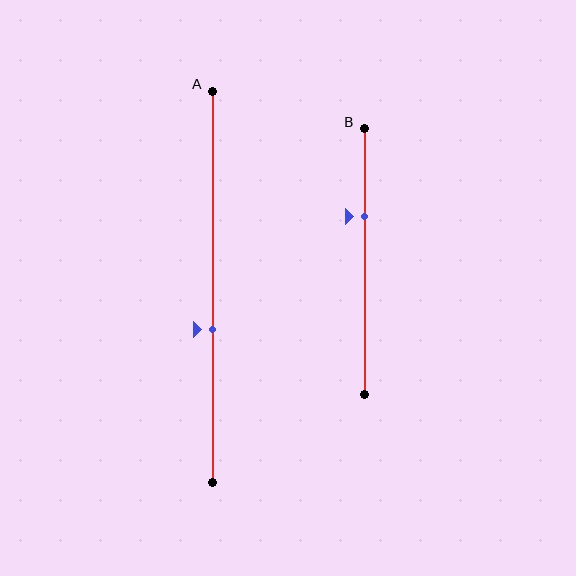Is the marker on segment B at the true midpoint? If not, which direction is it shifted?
No, the marker on segment B is shifted upward by about 17% of the segment length.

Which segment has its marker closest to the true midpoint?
Segment A has its marker closest to the true midpoint.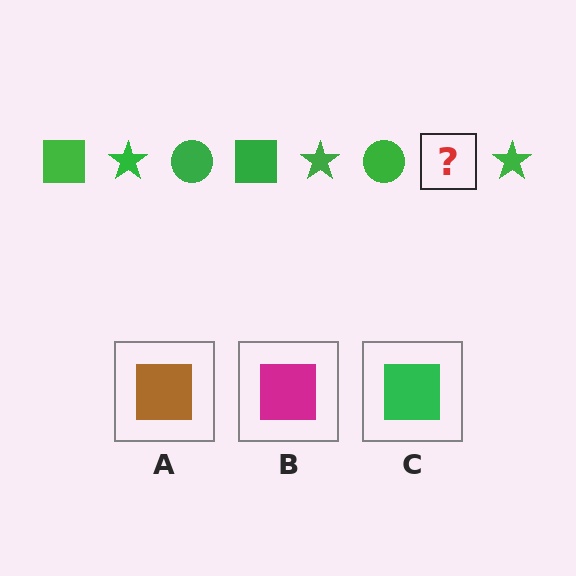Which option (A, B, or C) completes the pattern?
C.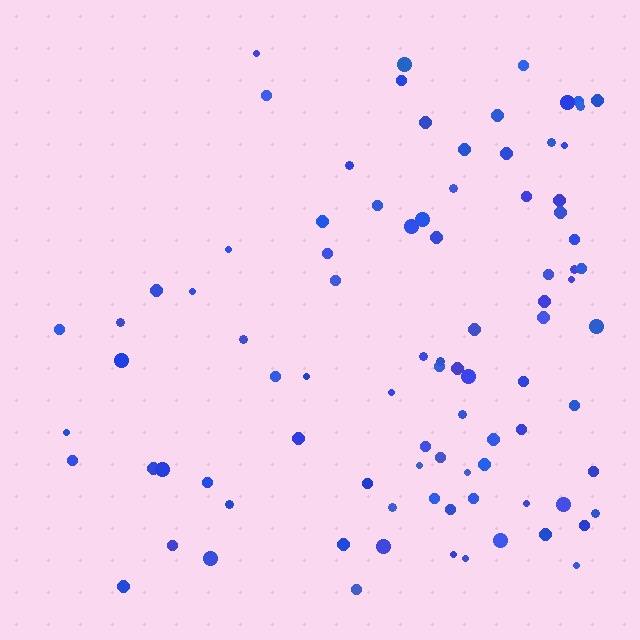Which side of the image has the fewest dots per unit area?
The left.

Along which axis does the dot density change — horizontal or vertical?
Horizontal.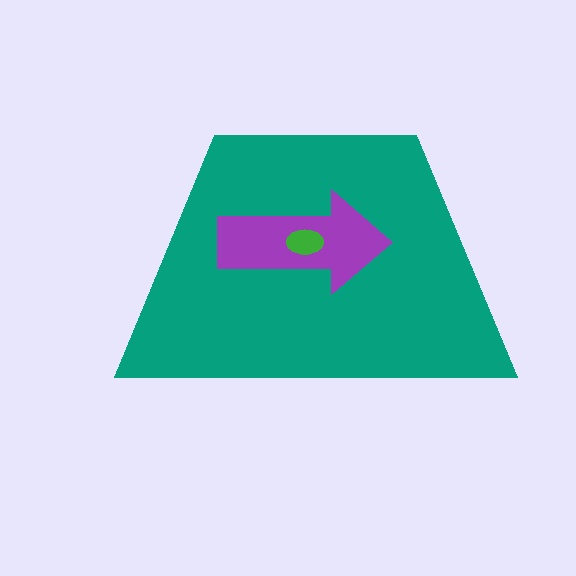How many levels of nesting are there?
3.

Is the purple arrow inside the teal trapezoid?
Yes.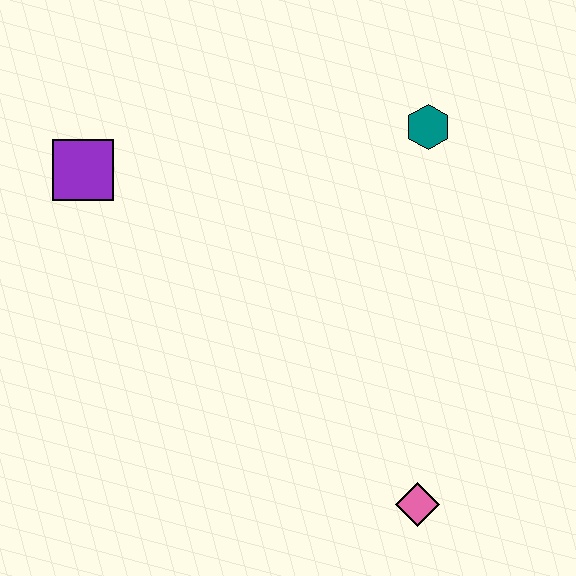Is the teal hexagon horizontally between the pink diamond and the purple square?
No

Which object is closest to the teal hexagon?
The purple square is closest to the teal hexagon.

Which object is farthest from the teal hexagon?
The pink diamond is farthest from the teal hexagon.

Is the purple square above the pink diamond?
Yes